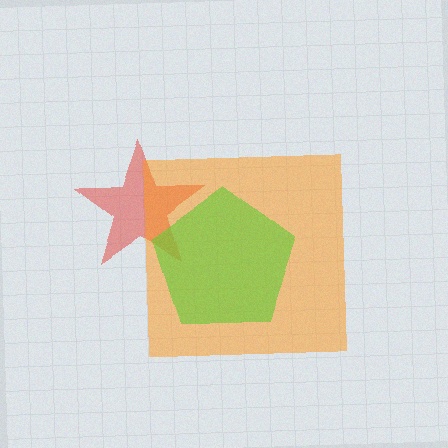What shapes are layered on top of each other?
The layered shapes are: a red star, an orange square, a lime pentagon.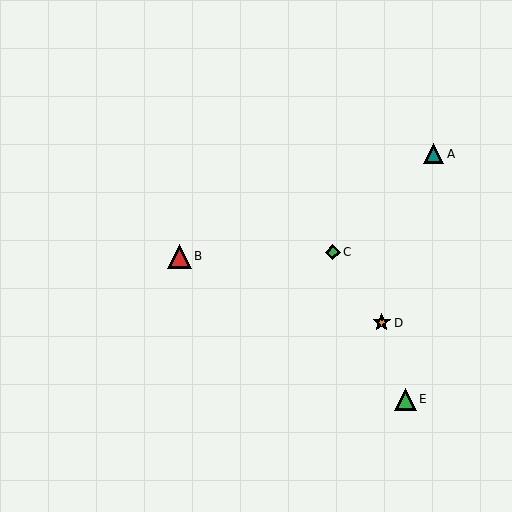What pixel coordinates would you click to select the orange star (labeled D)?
Click at (382, 323) to select the orange star D.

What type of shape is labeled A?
Shape A is a teal triangle.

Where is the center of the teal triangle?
The center of the teal triangle is at (434, 154).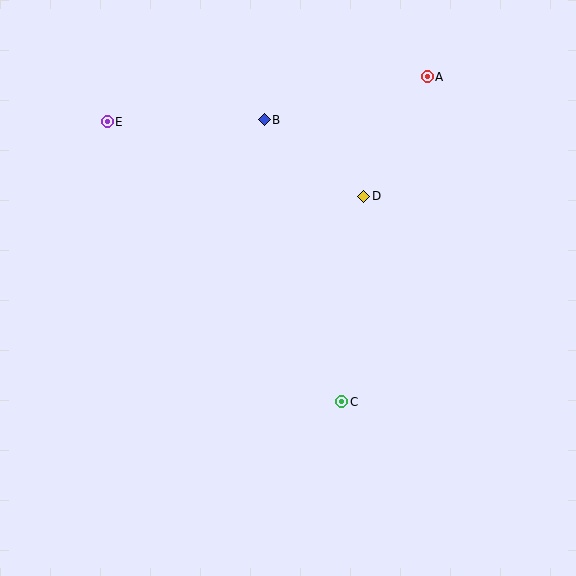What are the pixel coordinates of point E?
Point E is at (107, 122).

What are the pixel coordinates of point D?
Point D is at (364, 196).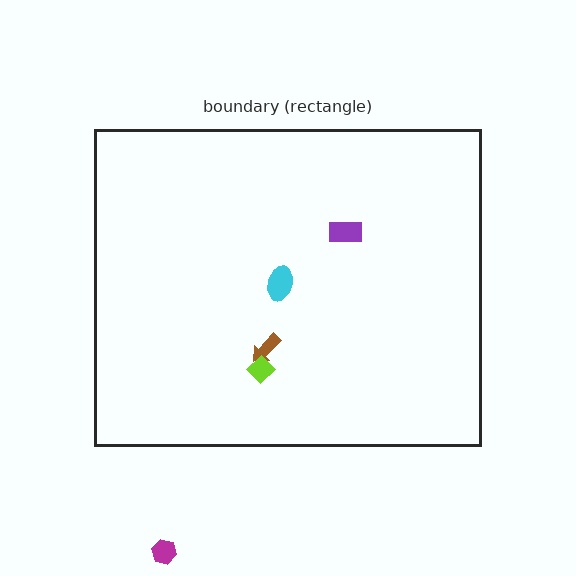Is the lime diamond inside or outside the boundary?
Inside.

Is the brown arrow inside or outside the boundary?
Inside.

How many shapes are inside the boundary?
4 inside, 1 outside.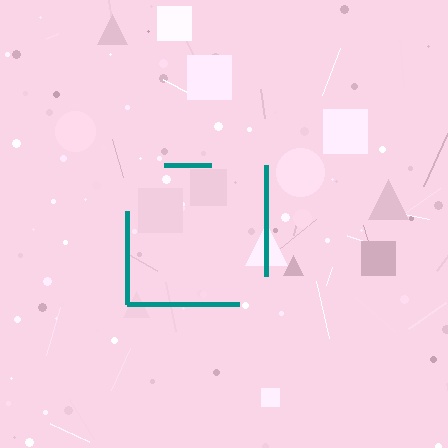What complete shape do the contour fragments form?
The contour fragments form a square.